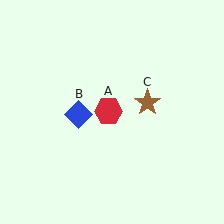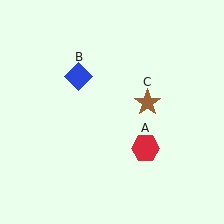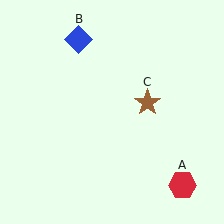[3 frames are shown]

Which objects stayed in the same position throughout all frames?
Brown star (object C) remained stationary.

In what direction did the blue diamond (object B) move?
The blue diamond (object B) moved up.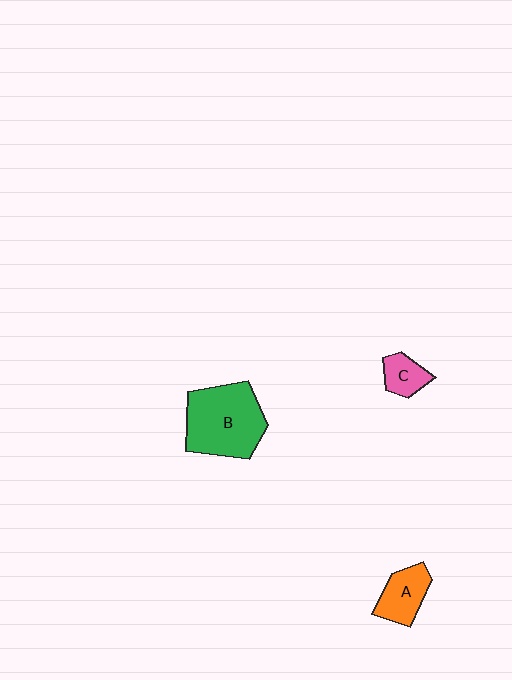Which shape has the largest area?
Shape B (green).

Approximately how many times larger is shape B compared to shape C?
Approximately 3.2 times.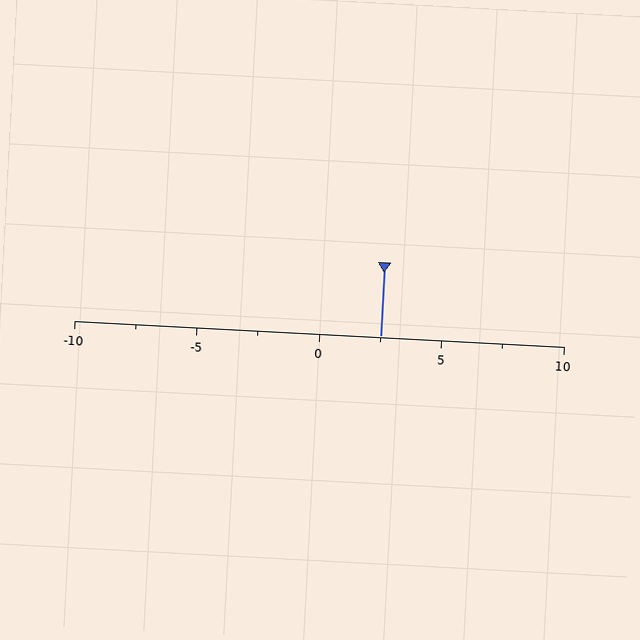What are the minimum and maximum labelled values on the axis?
The axis runs from -10 to 10.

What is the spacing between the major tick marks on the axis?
The major ticks are spaced 5 apart.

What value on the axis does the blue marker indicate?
The marker indicates approximately 2.5.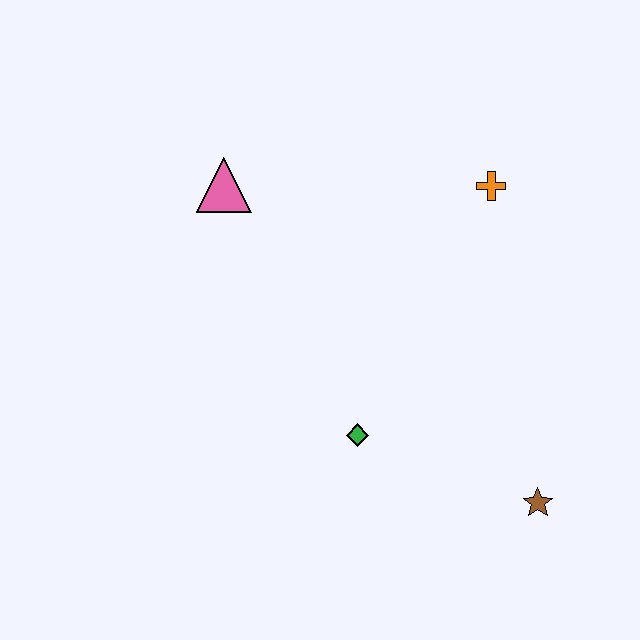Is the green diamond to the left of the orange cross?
Yes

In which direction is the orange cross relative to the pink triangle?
The orange cross is to the right of the pink triangle.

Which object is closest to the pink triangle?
The orange cross is closest to the pink triangle.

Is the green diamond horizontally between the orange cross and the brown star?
No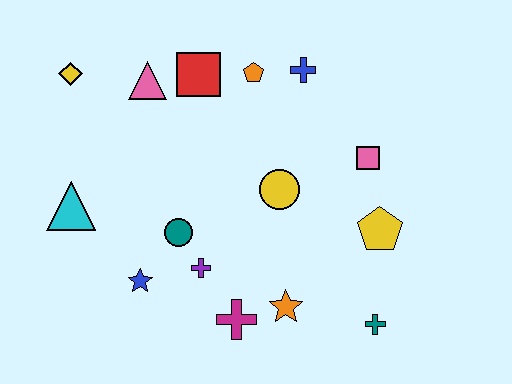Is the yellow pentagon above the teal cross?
Yes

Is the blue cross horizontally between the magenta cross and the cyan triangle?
No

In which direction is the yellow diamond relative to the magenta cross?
The yellow diamond is above the magenta cross.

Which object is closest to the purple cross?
The teal circle is closest to the purple cross.